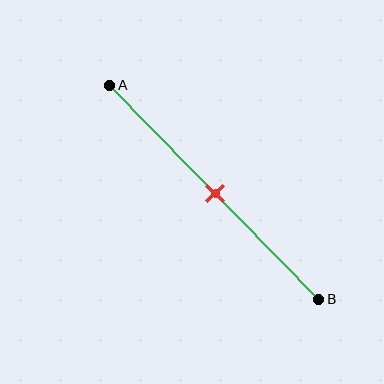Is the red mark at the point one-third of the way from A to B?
No, the mark is at about 50% from A, not at the 33% one-third point.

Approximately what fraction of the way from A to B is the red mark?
The red mark is approximately 50% of the way from A to B.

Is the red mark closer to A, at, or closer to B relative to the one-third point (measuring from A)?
The red mark is closer to point B than the one-third point of segment AB.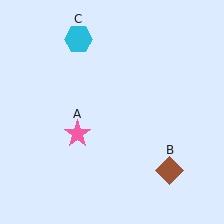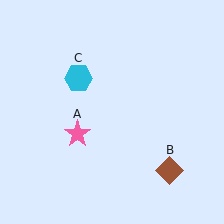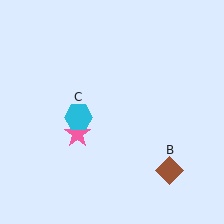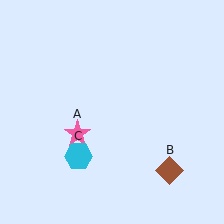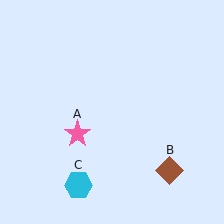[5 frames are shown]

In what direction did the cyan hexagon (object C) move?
The cyan hexagon (object C) moved down.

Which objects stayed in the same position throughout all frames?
Pink star (object A) and brown diamond (object B) remained stationary.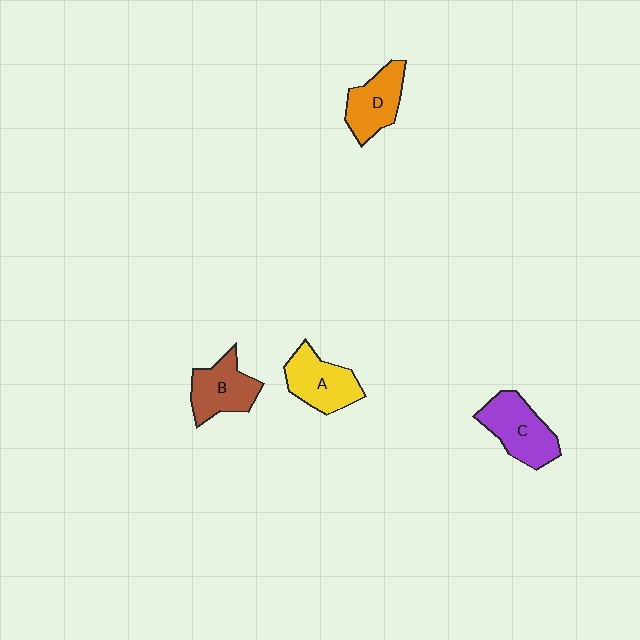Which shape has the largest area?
Shape C (purple).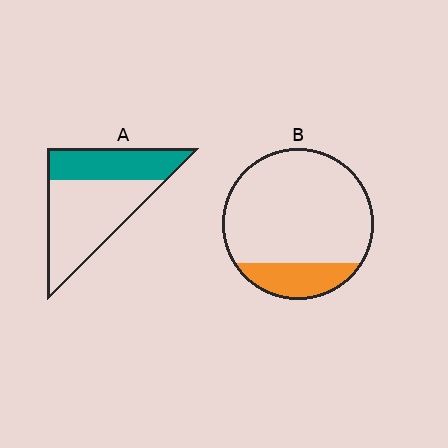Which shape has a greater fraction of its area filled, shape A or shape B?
Shape A.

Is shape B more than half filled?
No.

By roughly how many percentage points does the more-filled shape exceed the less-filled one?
By roughly 20 percentage points (A over B).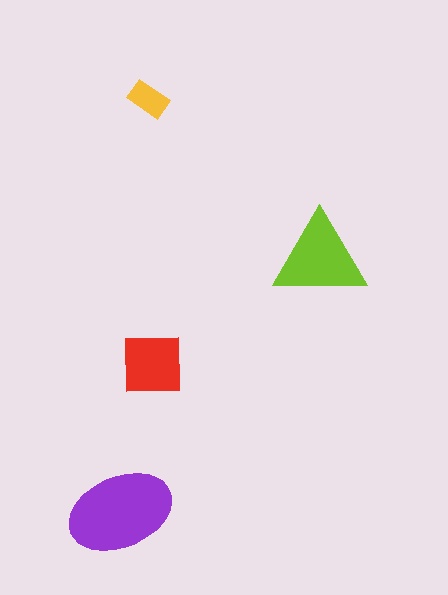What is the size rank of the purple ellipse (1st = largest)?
1st.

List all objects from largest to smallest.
The purple ellipse, the lime triangle, the red square, the yellow rectangle.